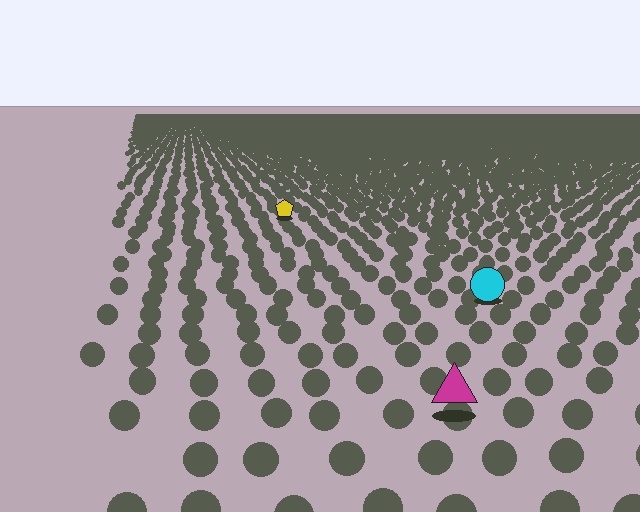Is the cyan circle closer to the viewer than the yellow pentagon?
Yes. The cyan circle is closer — you can tell from the texture gradient: the ground texture is coarser near it.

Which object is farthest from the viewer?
The yellow pentagon is farthest from the viewer. It appears smaller and the ground texture around it is denser.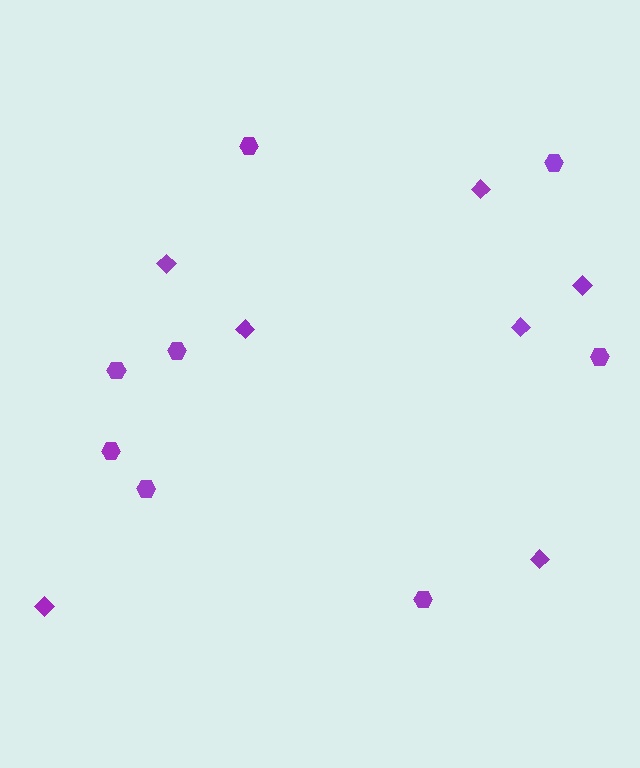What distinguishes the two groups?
There are 2 groups: one group of hexagons (8) and one group of diamonds (7).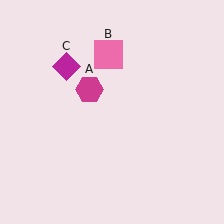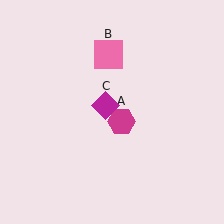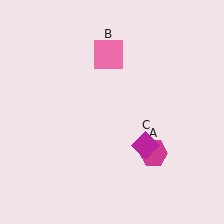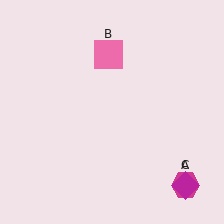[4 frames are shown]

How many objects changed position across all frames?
2 objects changed position: magenta hexagon (object A), magenta diamond (object C).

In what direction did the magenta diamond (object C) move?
The magenta diamond (object C) moved down and to the right.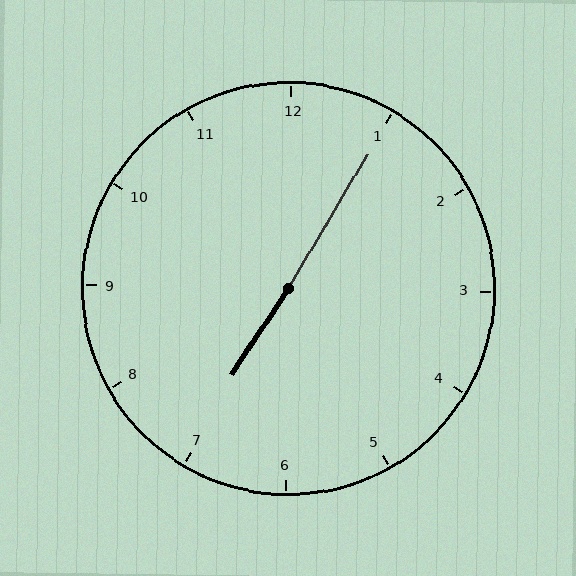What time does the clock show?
7:05.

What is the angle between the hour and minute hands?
Approximately 178 degrees.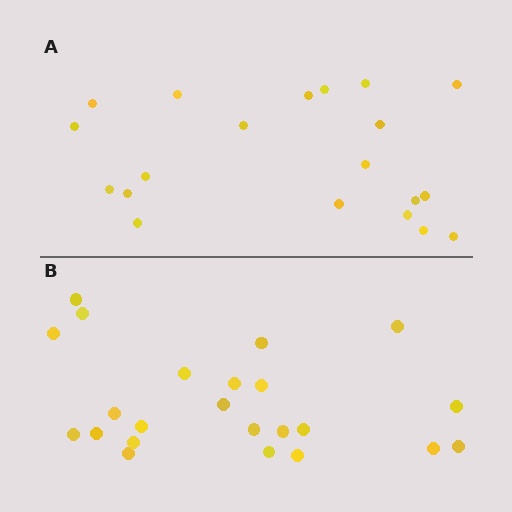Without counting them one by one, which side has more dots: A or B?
Region B (the bottom region) has more dots.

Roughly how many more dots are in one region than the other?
Region B has just a few more — roughly 2 or 3 more dots than region A.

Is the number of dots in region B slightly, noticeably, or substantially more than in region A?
Region B has only slightly more — the two regions are fairly close. The ratio is roughly 1.1 to 1.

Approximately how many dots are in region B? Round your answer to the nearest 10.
About 20 dots. (The exact count is 23, which rounds to 20.)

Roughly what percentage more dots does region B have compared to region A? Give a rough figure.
About 15% more.